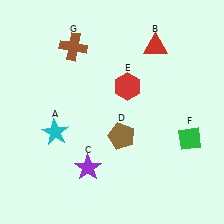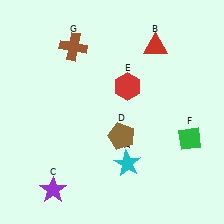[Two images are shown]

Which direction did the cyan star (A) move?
The cyan star (A) moved right.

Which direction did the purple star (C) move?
The purple star (C) moved left.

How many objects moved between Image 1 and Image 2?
2 objects moved between the two images.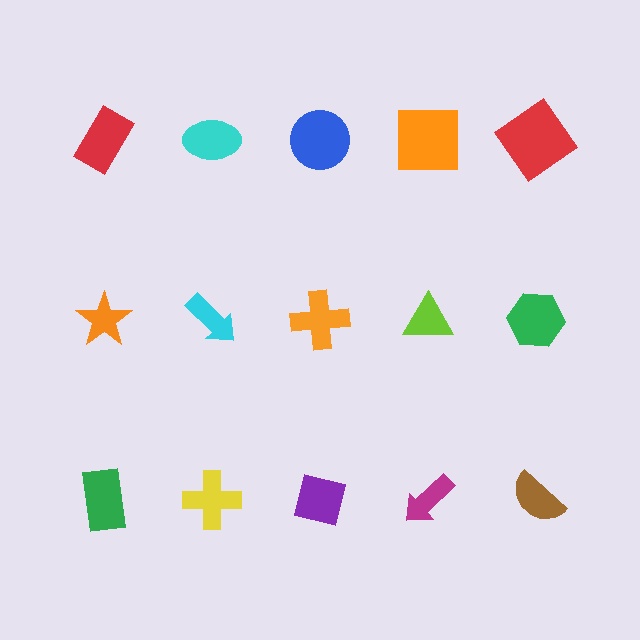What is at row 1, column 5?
A red diamond.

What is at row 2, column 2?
A cyan arrow.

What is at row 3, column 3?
A purple square.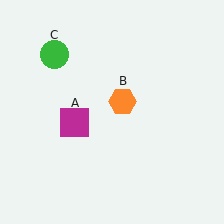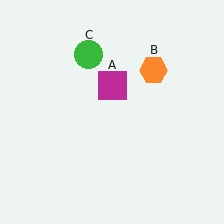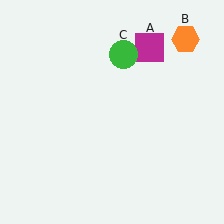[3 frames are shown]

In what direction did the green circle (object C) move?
The green circle (object C) moved right.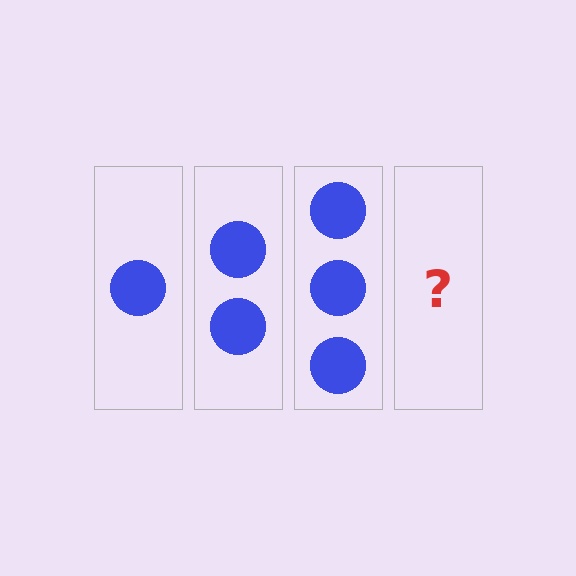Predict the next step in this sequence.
The next step is 4 circles.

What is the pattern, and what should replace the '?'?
The pattern is that each step adds one more circle. The '?' should be 4 circles.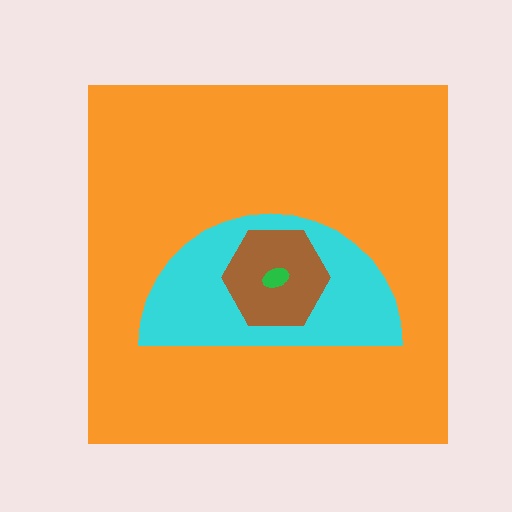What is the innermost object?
The green ellipse.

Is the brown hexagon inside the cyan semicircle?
Yes.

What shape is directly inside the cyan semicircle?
The brown hexagon.